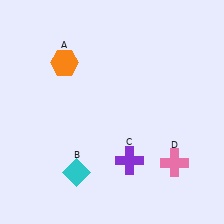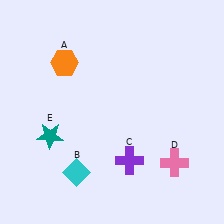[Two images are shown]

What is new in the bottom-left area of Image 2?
A teal star (E) was added in the bottom-left area of Image 2.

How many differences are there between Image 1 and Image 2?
There is 1 difference between the two images.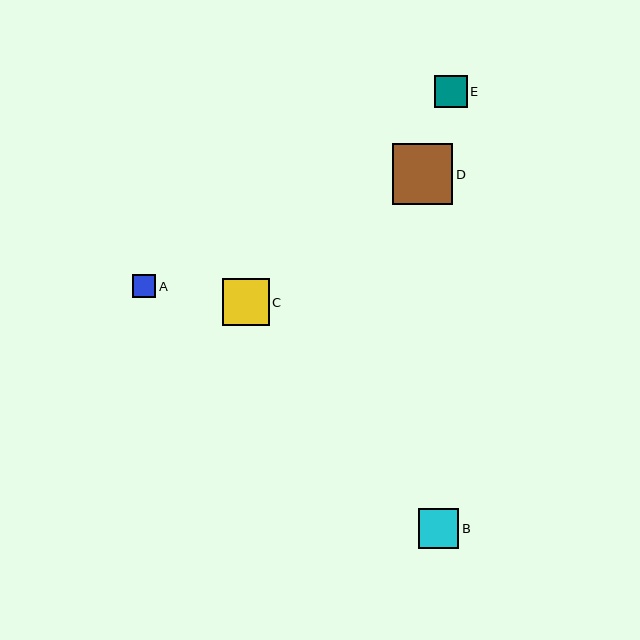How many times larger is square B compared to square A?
Square B is approximately 1.7 times the size of square A.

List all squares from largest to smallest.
From largest to smallest: D, C, B, E, A.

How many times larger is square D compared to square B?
Square D is approximately 1.5 times the size of square B.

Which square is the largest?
Square D is the largest with a size of approximately 61 pixels.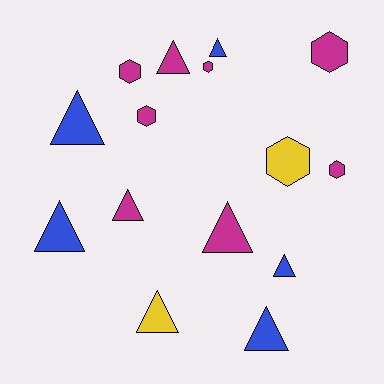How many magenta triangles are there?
There are 3 magenta triangles.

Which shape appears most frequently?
Triangle, with 9 objects.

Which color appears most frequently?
Magenta, with 8 objects.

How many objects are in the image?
There are 15 objects.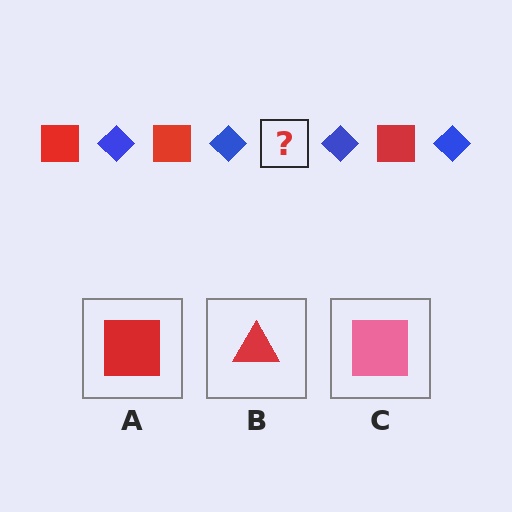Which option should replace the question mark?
Option A.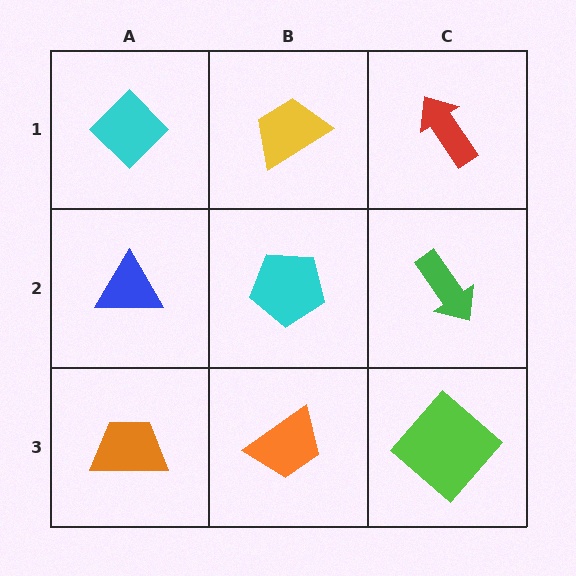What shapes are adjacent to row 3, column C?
A green arrow (row 2, column C), an orange trapezoid (row 3, column B).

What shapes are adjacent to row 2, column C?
A red arrow (row 1, column C), a lime diamond (row 3, column C), a cyan pentagon (row 2, column B).